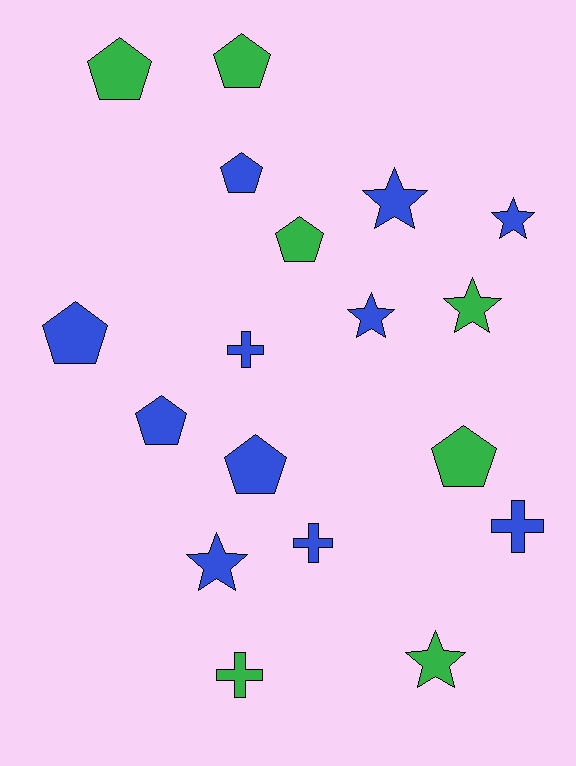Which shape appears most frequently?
Pentagon, with 8 objects.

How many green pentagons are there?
There are 4 green pentagons.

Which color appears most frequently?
Blue, with 11 objects.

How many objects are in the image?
There are 18 objects.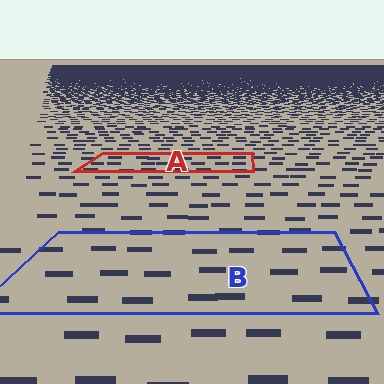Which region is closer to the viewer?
Region B is closer. The texture elements there are larger and more spread out.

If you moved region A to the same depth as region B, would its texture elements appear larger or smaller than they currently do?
They would appear larger. At a closer depth, the same texture elements are projected at a bigger on-screen size.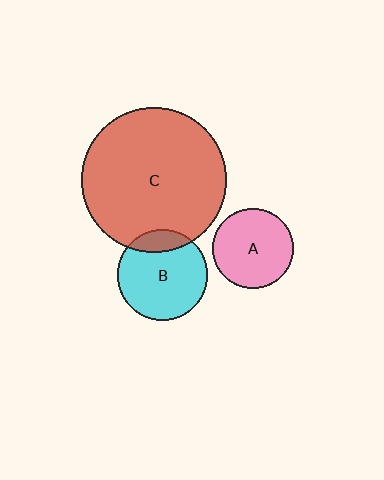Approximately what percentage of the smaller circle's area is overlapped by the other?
Approximately 15%.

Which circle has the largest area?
Circle C (red).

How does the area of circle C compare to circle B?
Approximately 2.6 times.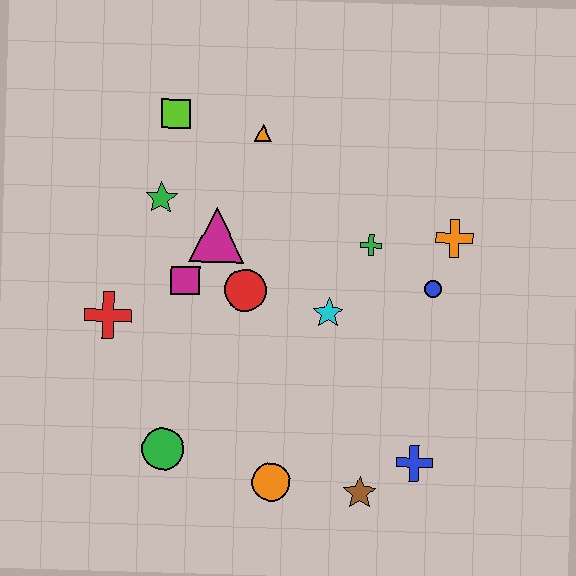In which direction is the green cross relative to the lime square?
The green cross is to the right of the lime square.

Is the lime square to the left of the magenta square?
Yes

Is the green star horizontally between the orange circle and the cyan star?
No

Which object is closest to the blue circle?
The orange cross is closest to the blue circle.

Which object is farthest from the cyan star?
The lime square is farthest from the cyan star.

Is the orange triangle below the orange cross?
No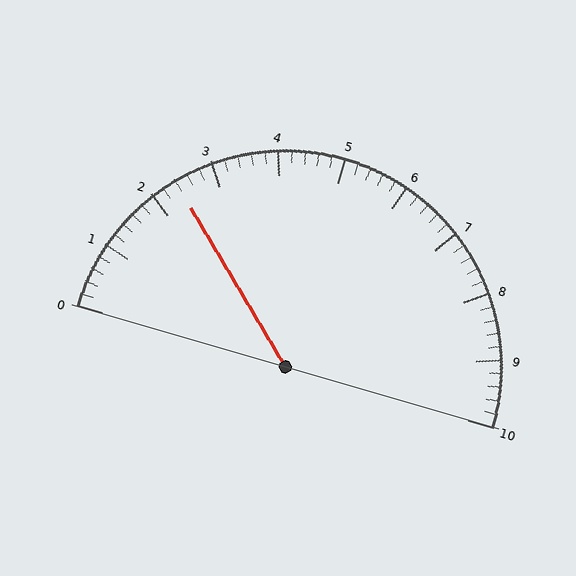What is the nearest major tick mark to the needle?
The nearest major tick mark is 2.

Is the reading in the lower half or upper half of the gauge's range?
The reading is in the lower half of the range (0 to 10).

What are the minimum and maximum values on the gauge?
The gauge ranges from 0 to 10.